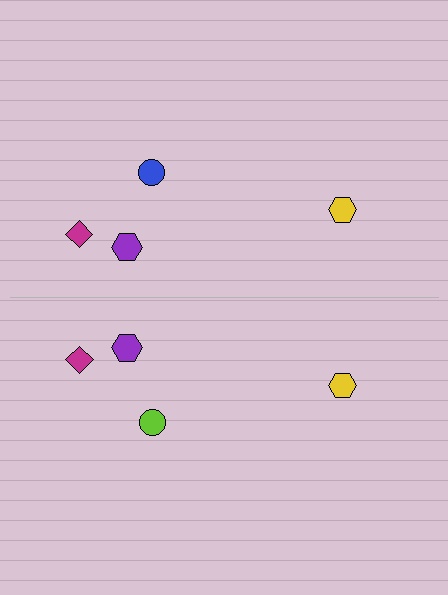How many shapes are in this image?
There are 8 shapes in this image.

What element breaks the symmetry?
The lime circle on the bottom side breaks the symmetry — its mirror counterpart is blue.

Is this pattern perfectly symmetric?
No, the pattern is not perfectly symmetric. The lime circle on the bottom side breaks the symmetry — its mirror counterpart is blue.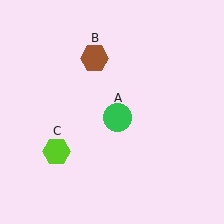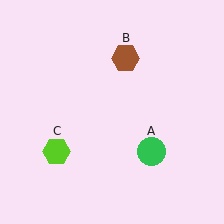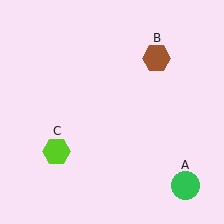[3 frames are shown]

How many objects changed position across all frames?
2 objects changed position: green circle (object A), brown hexagon (object B).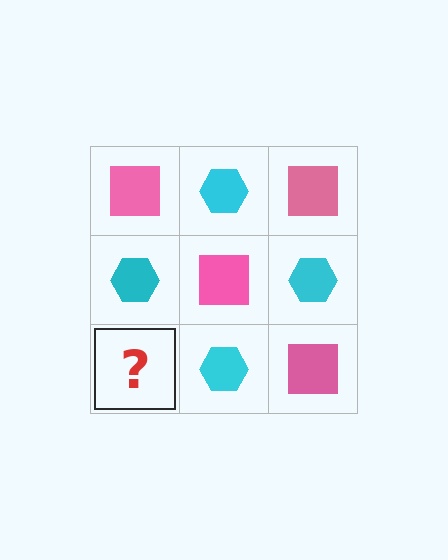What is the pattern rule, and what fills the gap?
The rule is that it alternates pink square and cyan hexagon in a checkerboard pattern. The gap should be filled with a pink square.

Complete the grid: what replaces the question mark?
The question mark should be replaced with a pink square.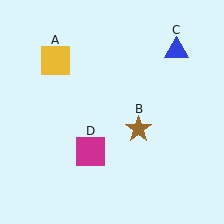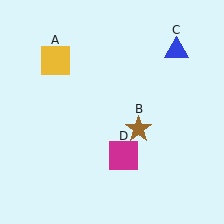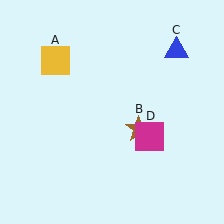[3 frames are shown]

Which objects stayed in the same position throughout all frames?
Yellow square (object A) and brown star (object B) and blue triangle (object C) remained stationary.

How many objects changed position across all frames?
1 object changed position: magenta square (object D).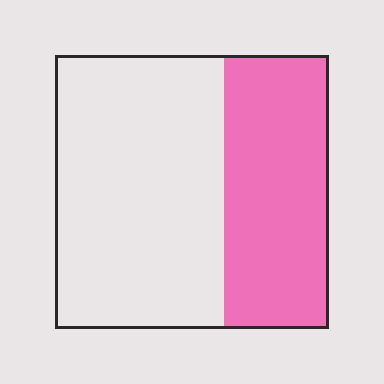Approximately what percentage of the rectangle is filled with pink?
Approximately 40%.